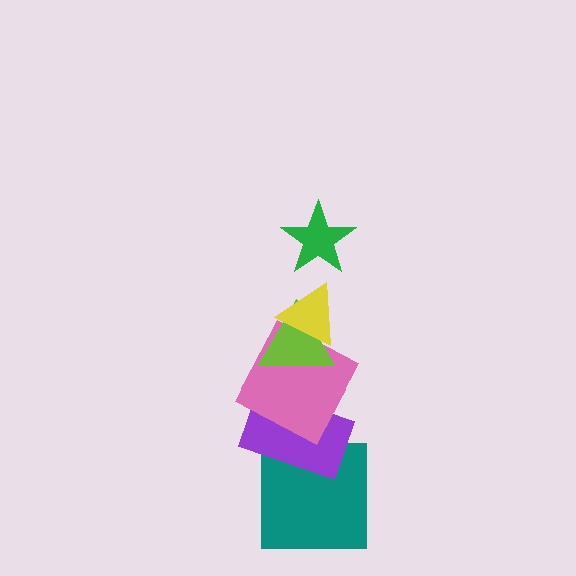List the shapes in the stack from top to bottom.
From top to bottom: the green star, the yellow triangle, the lime triangle, the pink square, the purple rectangle, the teal square.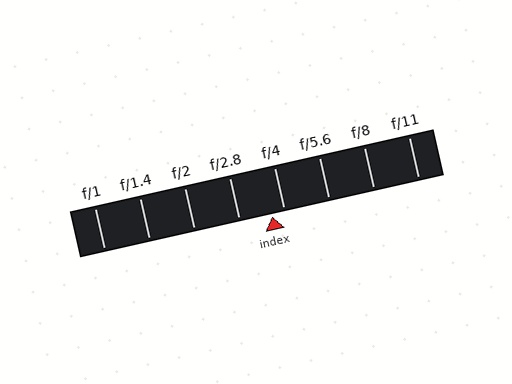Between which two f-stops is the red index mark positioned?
The index mark is between f/2.8 and f/4.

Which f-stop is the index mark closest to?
The index mark is closest to f/4.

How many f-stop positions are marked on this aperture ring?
There are 8 f-stop positions marked.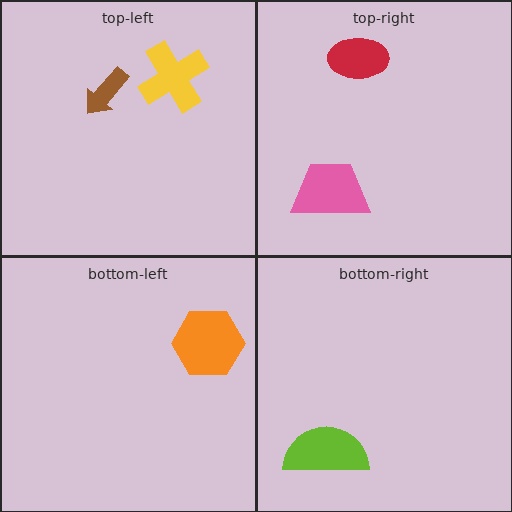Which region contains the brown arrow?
The top-left region.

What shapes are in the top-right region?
The red ellipse, the pink trapezoid.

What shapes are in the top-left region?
The yellow cross, the brown arrow.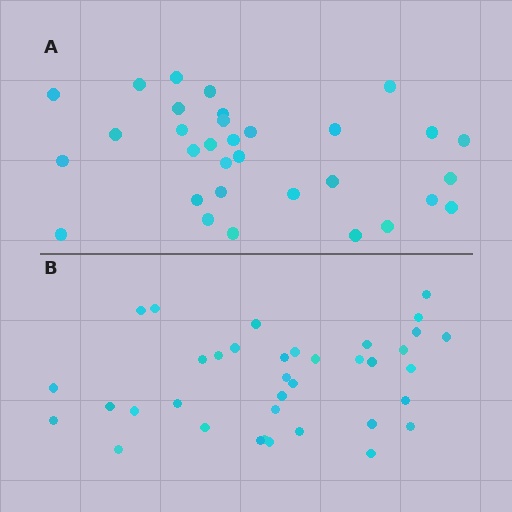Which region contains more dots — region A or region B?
Region B (the bottom region) has more dots.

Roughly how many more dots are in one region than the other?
Region B has about 5 more dots than region A.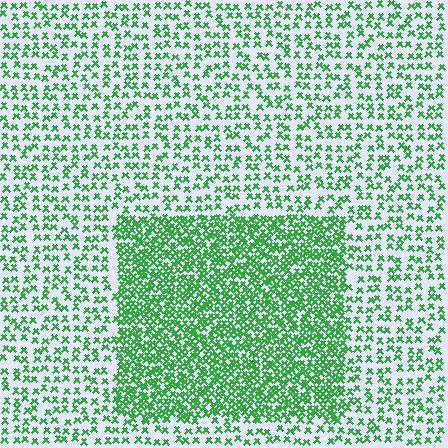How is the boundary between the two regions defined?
The boundary is defined by a change in element density (approximately 2.4x ratio). All elements are the same color, size, and shape.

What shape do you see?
I see a rectangle.